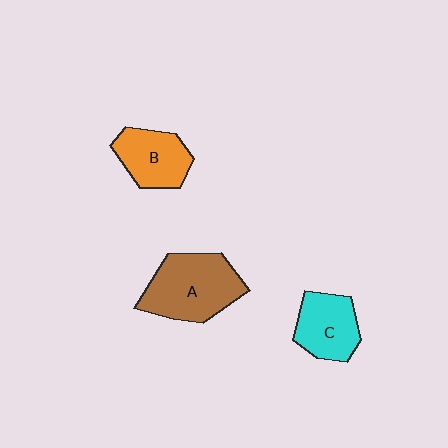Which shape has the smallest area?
Shape B (orange).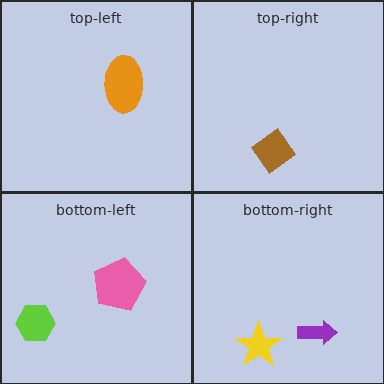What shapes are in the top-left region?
The orange ellipse.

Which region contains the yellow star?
The bottom-right region.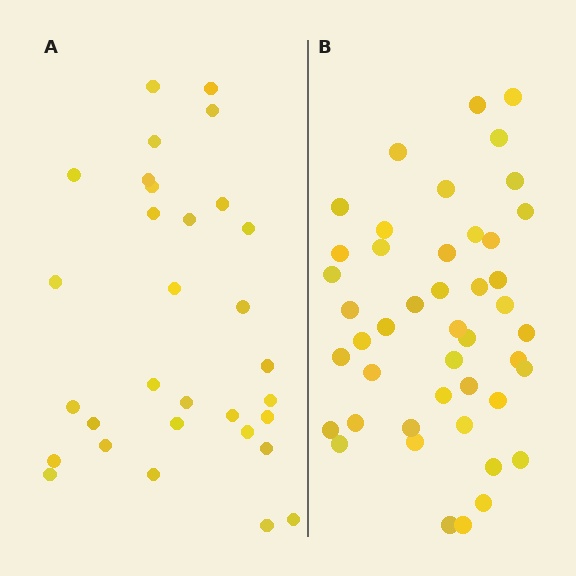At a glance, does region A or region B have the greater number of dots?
Region B (the right region) has more dots.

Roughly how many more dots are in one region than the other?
Region B has approximately 15 more dots than region A.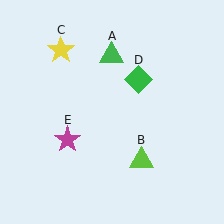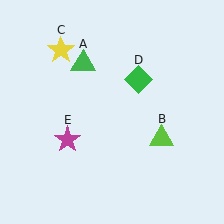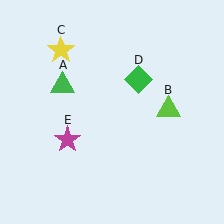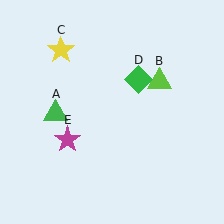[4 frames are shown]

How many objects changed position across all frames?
2 objects changed position: green triangle (object A), lime triangle (object B).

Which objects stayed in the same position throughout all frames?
Yellow star (object C) and green diamond (object D) and magenta star (object E) remained stationary.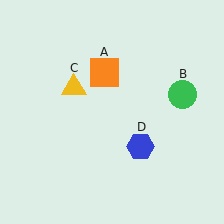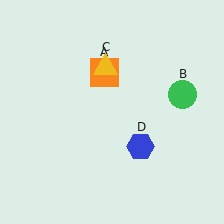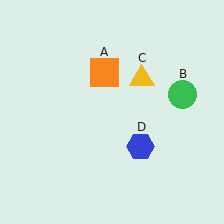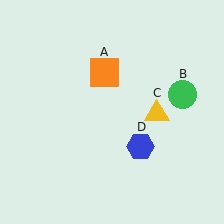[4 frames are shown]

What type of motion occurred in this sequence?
The yellow triangle (object C) rotated clockwise around the center of the scene.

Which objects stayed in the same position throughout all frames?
Orange square (object A) and green circle (object B) and blue hexagon (object D) remained stationary.